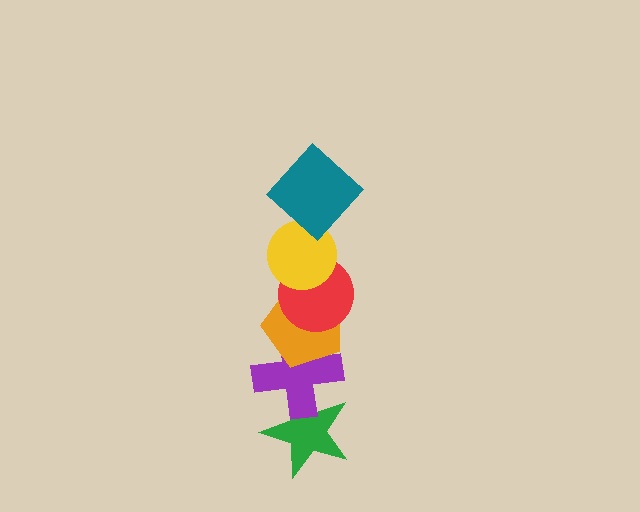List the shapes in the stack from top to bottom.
From top to bottom: the teal diamond, the yellow circle, the red circle, the orange pentagon, the purple cross, the green star.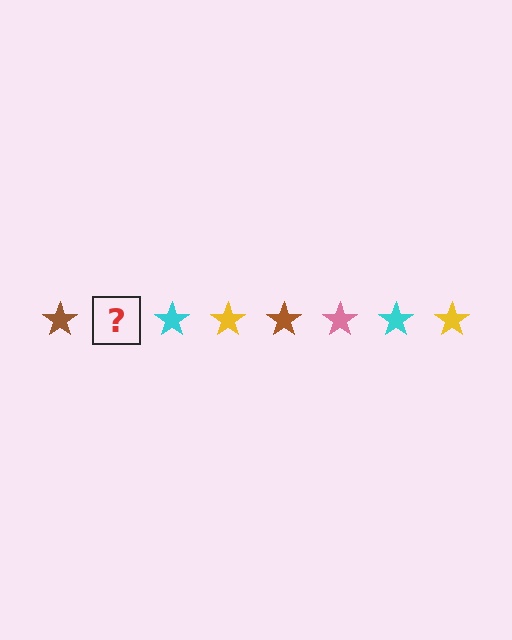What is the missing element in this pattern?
The missing element is a pink star.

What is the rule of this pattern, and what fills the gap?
The rule is that the pattern cycles through brown, pink, cyan, yellow stars. The gap should be filled with a pink star.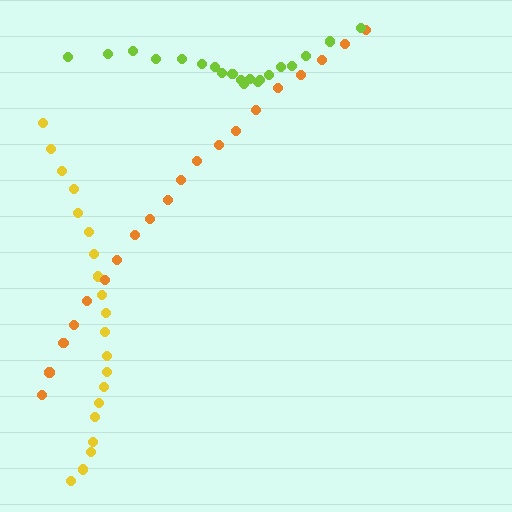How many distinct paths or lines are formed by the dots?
There are 3 distinct paths.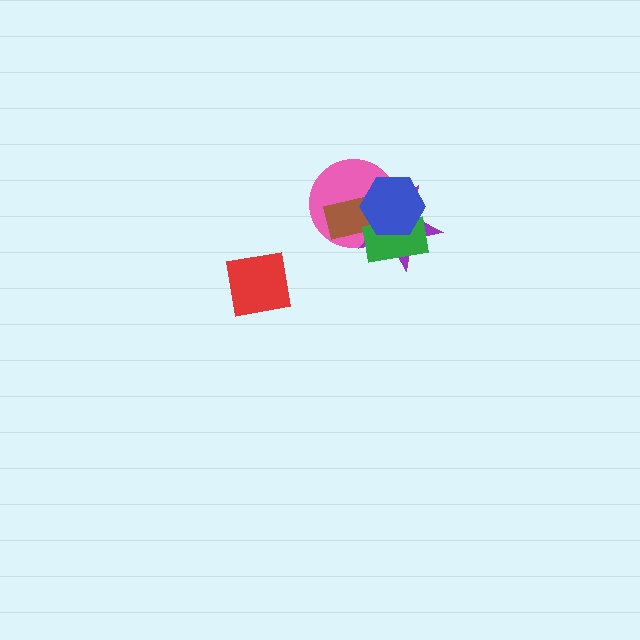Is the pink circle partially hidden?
Yes, it is partially covered by another shape.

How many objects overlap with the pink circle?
4 objects overlap with the pink circle.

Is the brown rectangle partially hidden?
Yes, it is partially covered by another shape.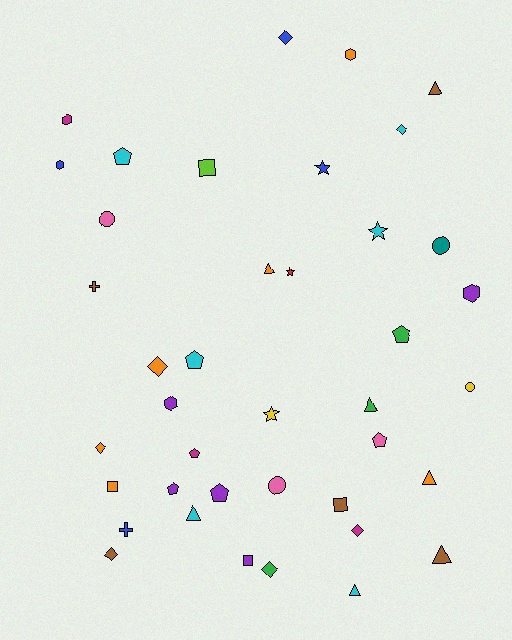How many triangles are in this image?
There are 7 triangles.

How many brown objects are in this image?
There are 5 brown objects.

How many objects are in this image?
There are 40 objects.